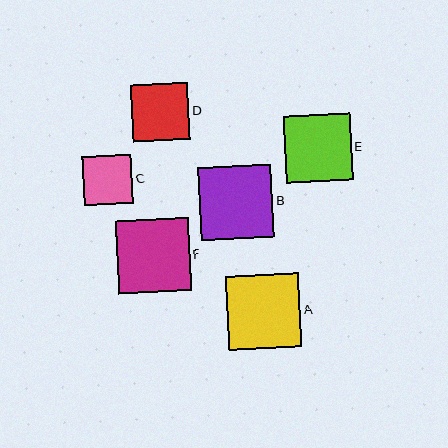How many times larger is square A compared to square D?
Square A is approximately 1.3 times the size of square D.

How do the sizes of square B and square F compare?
Square B and square F are approximately the same size.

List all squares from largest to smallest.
From largest to smallest: A, B, F, E, D, C.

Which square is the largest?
Square A is the largest with a size of approximately 74 pixels.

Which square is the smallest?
Square C is the smallest with a size of approximately 49 pixels.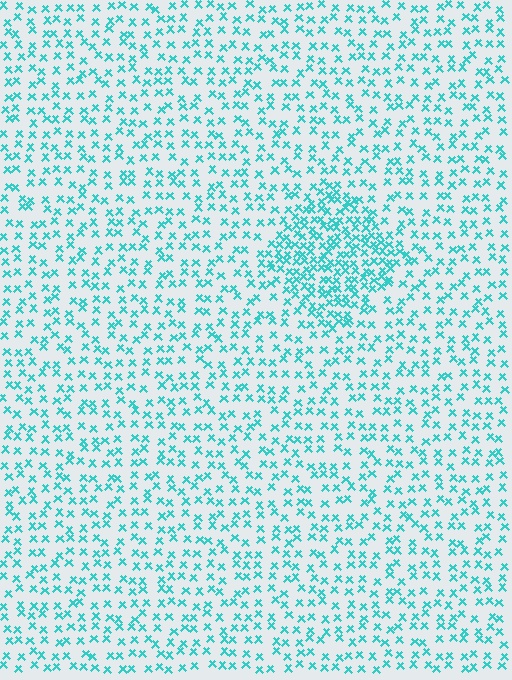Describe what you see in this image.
The image contains small cyan elements arranged at two different densities. A diamond-shaped region is visible where the elements are more densely packed than the surrounding area.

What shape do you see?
I see a diamond.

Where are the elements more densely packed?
The elements are more densely packed inside the diamond boundary.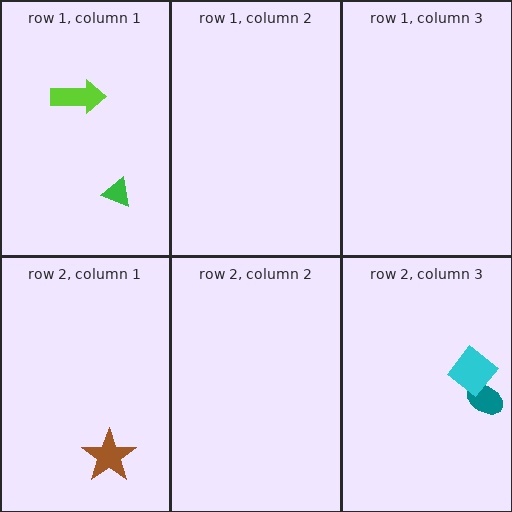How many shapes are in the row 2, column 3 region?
2.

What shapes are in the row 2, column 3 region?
The teal ellipse, the cyan diamond.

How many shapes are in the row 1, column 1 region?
2.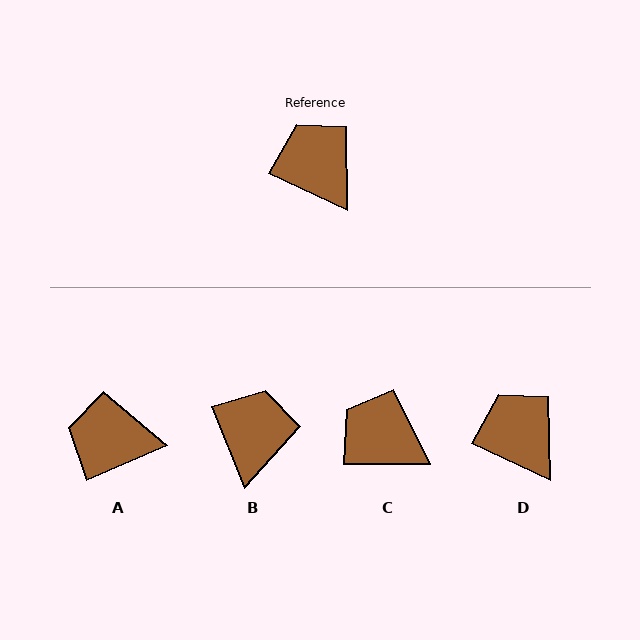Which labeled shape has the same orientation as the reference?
D.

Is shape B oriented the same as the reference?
No, it is off by about 43 degrees.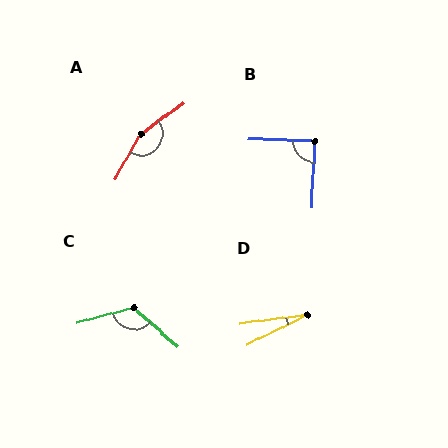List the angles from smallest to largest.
D (19°), B (89°), C (124°), A (156°).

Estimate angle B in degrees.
Approximately 89 degrees.